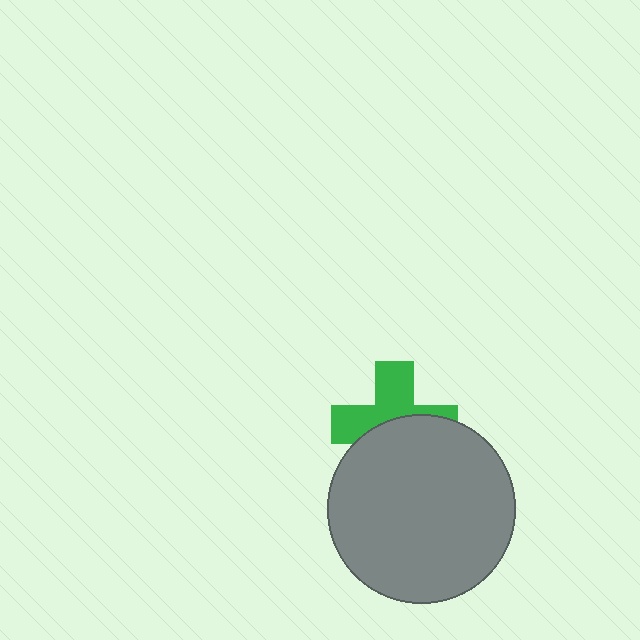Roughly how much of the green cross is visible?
About half of it is visible (roughly 50%).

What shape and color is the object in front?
The object in front is a gray circle.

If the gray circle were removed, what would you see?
You would see the complete green cross.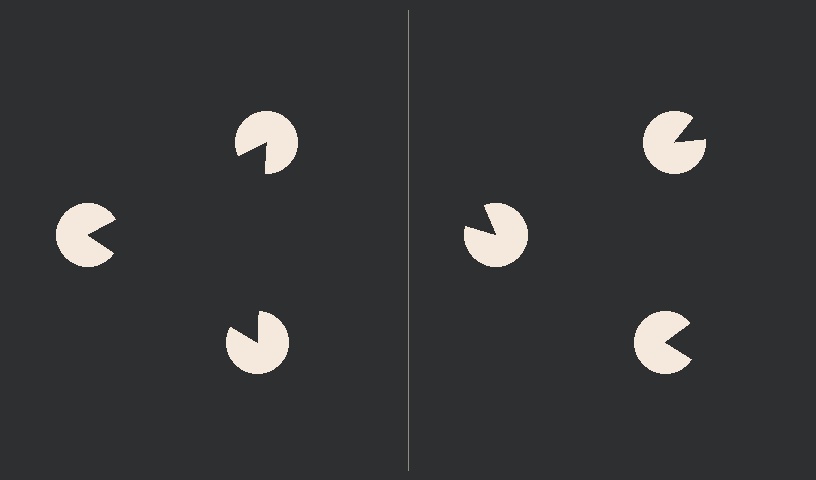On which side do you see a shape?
An illusory triangle appears on the left side. On the right side the wedge cuts are rotated, so no coherent shape forms.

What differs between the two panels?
The pac-man discs are positioned identically on both sides; only the wedge orientations differ. On the left they align to a triangle; on the right they are misaligned.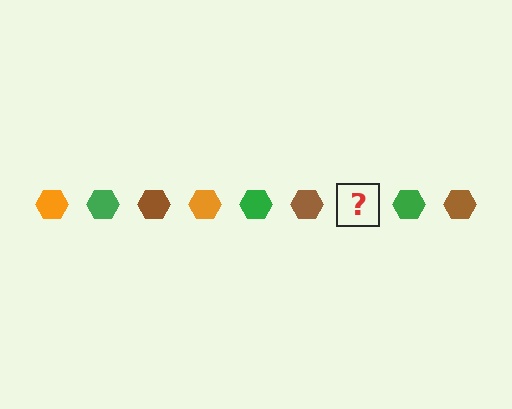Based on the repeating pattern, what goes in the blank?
The blank should be an orange hexagon.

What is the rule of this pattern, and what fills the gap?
The rule is that the pattern cycles through orange, green, brown hexagons. The gap should be filled with an orange hexagon.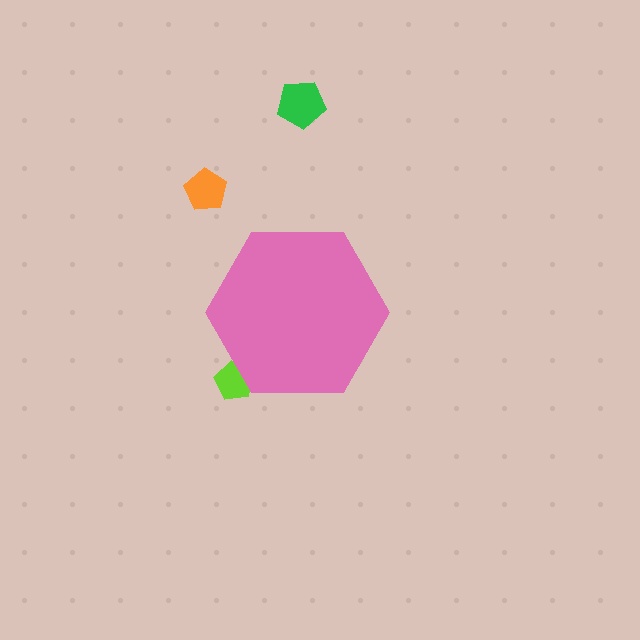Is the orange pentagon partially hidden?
No, the orange pentagon is fully visible.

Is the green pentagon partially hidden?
No, the green pentagon is fully visible.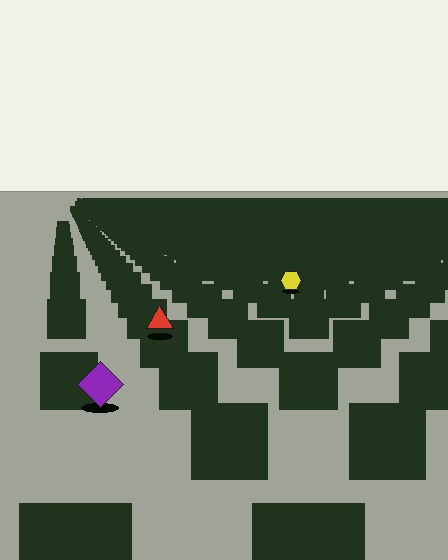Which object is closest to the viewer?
The purple diamond is closest. The texture marks near it are larger and more spread out.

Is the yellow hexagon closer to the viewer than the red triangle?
No. The red triangle is closer — you can tell from the texture gradient: the ground texture is coarser near it.